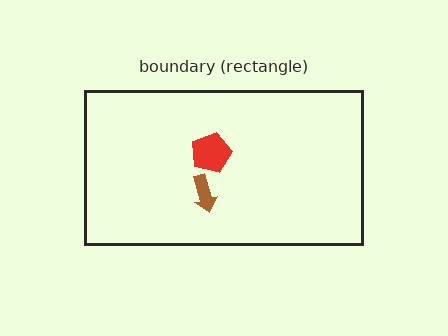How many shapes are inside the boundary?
2 inside, 0 outside.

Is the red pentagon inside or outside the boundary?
Inside.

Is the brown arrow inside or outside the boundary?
Inside.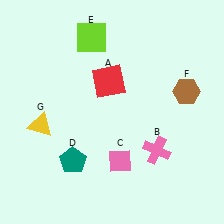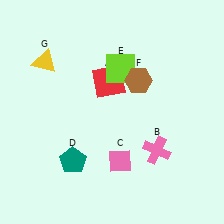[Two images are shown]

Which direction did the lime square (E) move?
The lime square (E) moved down.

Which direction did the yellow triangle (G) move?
The yellow triangle (G) moved up.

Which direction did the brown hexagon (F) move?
The brown hexagon (F) moved left.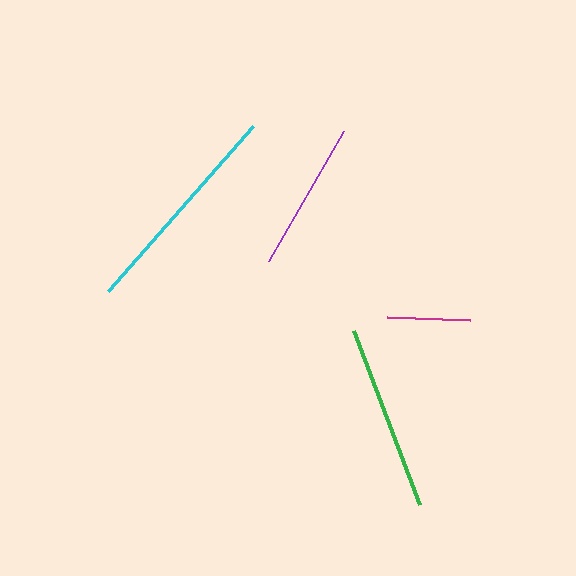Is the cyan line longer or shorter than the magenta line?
The cyan line is longer than the magenta line.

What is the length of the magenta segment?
The magenta segment is approximately 83 pixels long.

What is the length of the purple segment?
The purple segment is approximately 150 pixels long.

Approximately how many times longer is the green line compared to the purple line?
The green line is approximately 1.2 times the length of the purple line.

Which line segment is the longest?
The cyan line is the longest at approximately 219 pixels.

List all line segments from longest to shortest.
From longest to shortest: cyan, green, purple, magenta.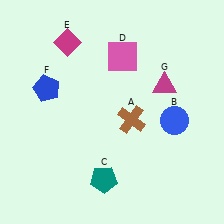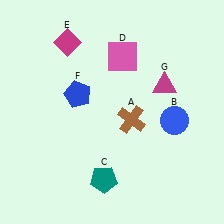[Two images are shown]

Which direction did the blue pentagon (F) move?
The blue pentagon (F) moved right.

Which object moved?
The blue pentagon (F) moved right.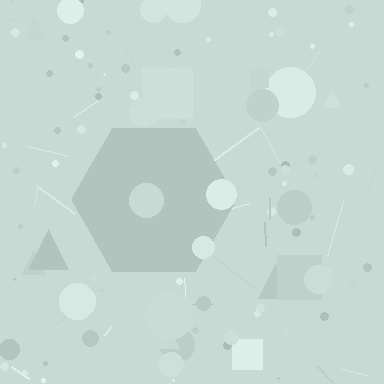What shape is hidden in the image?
A hexagon is hidden in the image.